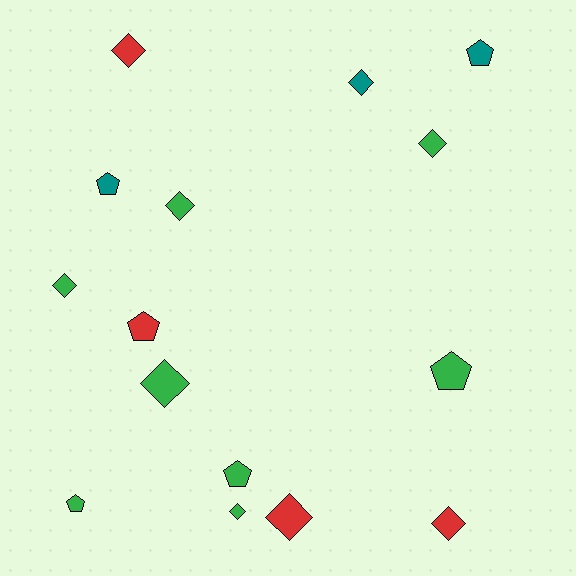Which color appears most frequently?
Green, with 8 objects.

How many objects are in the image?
There are 15 objects.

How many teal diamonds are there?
There is 1 teal diamond.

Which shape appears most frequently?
Diamond, with 9 objects.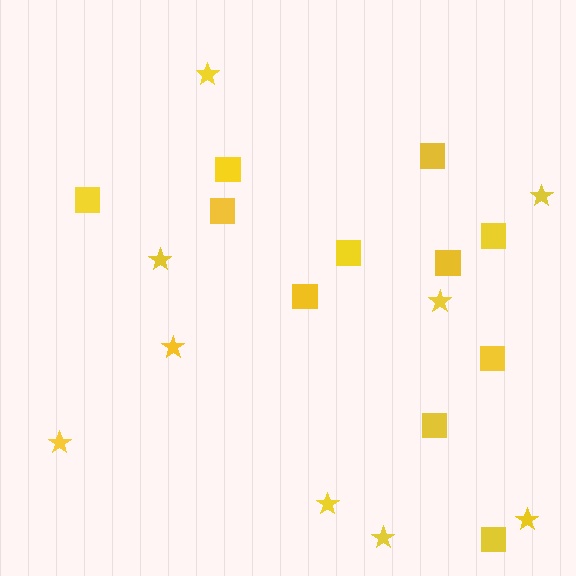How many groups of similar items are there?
There are 2 groups: one group of stars (9) and one group of squares (11).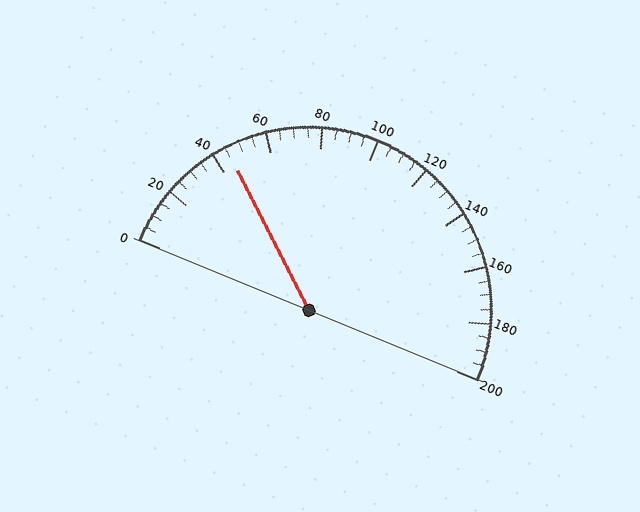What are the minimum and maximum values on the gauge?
The gauge ranges from 0 to 200.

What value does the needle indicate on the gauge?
The needle indicates approximately 45.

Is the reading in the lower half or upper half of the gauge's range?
The reading is in the lower half of the range (0 to 200).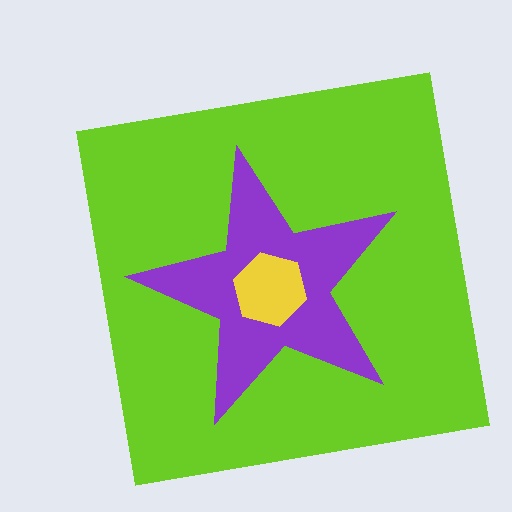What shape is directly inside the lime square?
The purple star.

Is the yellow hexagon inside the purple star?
Yes.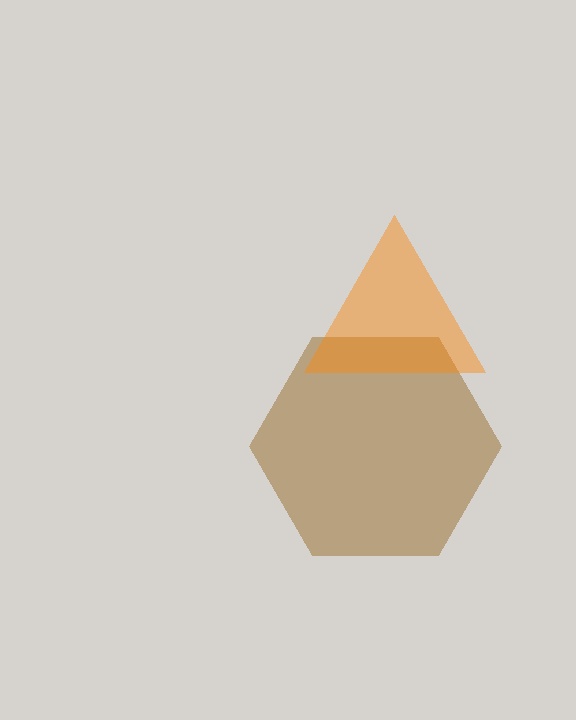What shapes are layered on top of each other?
The layered shapes are: a brown hexagon, an orange triangle.